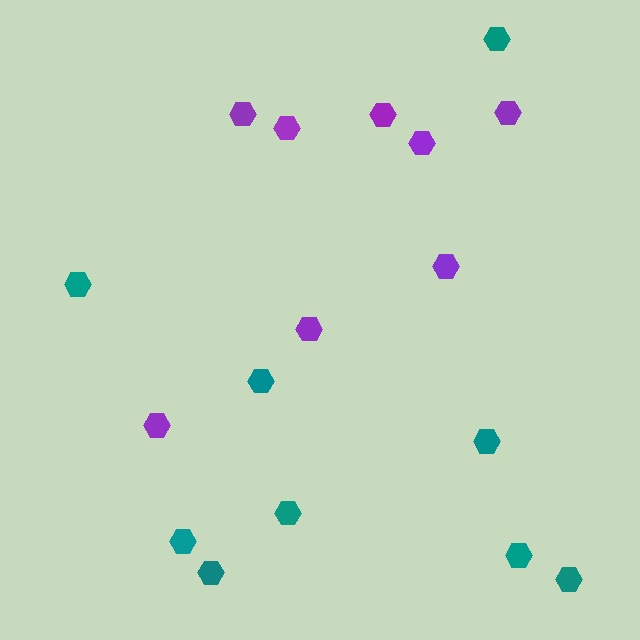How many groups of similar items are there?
There are 2 groups: one group of teal hexagons (9) and one group of purple hexagons (8).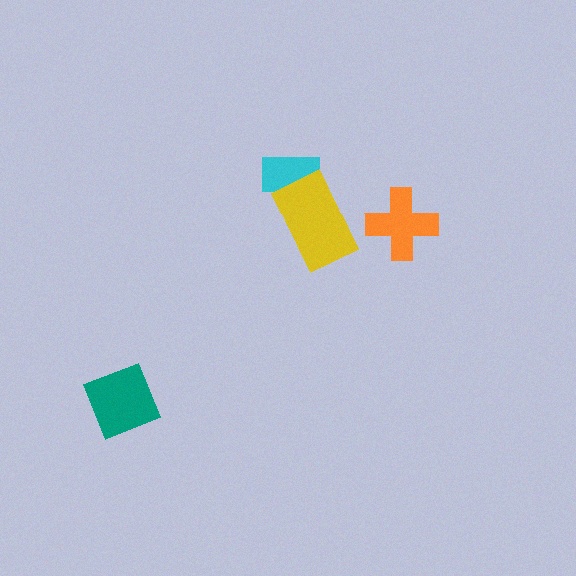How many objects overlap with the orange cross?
0 objects overlap with the orange cross.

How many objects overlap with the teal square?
0 objects overlap with the teal square.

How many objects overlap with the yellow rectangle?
1 object overlaps with the yellow rectangle.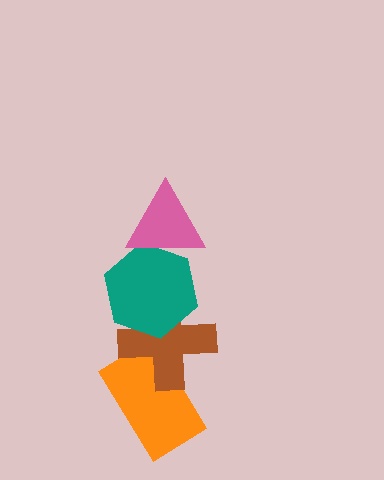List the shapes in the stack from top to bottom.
From top to bottom: the pink triangle, the teal hexagon, the brown cross, the orange rectangle.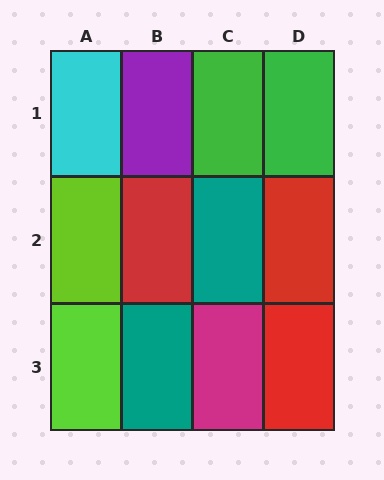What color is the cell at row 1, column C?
Green.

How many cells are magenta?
1 cell is magenta.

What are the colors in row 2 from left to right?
Lime, red, teal, red.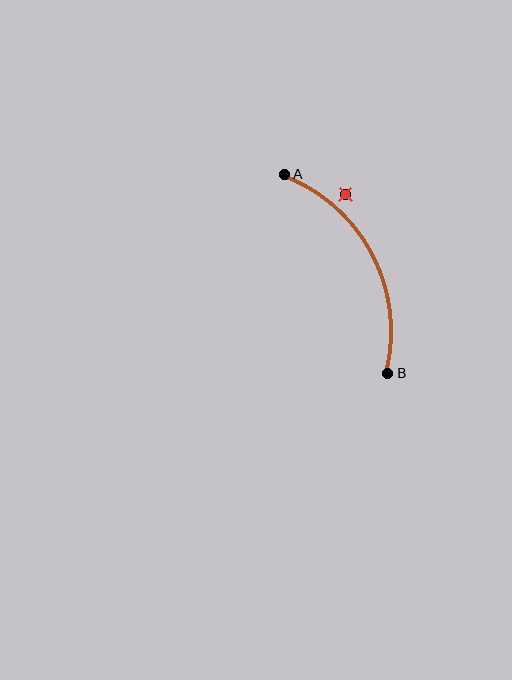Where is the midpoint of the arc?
The arc midpoint is the point on the curve farthest from the straight line joining A and B. It sits to the right of that line.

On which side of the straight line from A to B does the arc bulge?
The arc bulges to the right of the straight line connecting A and B.